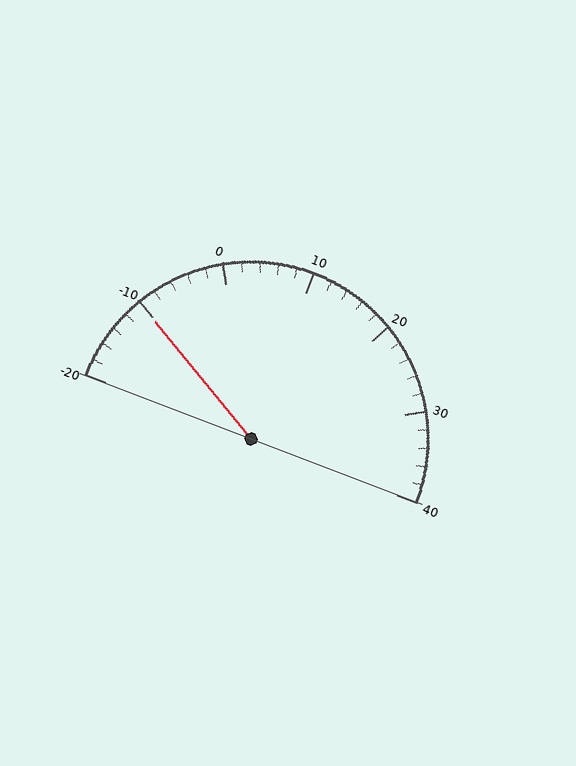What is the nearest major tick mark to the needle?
The nearest major tick mark is -10.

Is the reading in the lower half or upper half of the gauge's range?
The reading is in the lower half of the range (-20 to 40).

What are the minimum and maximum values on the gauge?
The gauge ranges from -20 to 40.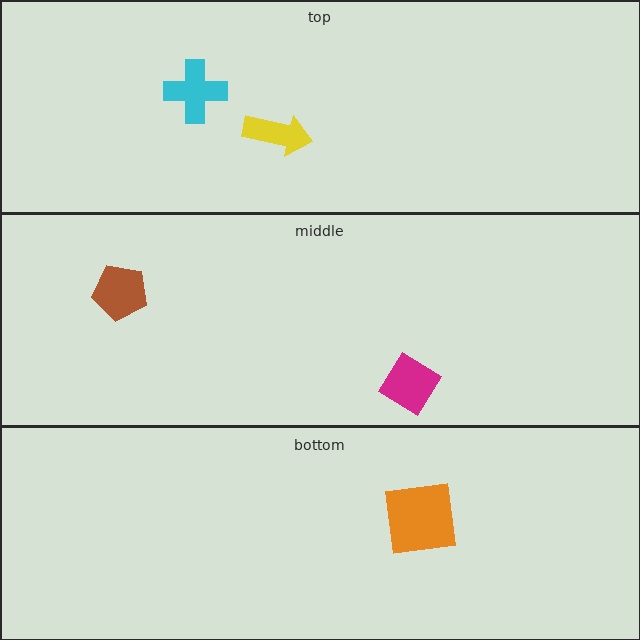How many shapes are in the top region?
2.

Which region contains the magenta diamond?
The middle region.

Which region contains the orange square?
The bottom region.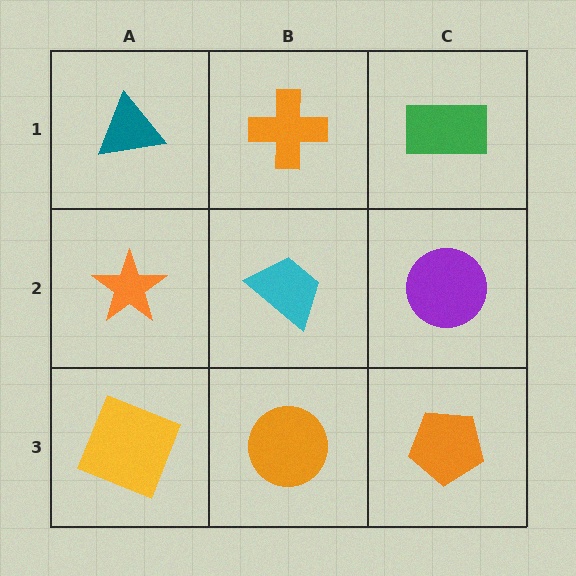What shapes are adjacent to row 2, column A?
A teal triangle (row 1, column A), a yellow square (row 3, column A), a cyan trapezoid (row 2, column B).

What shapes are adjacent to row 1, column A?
An orange star (row 2, column A), an orange cross (row 1, column B).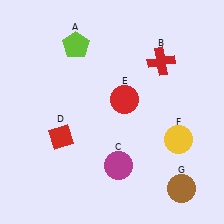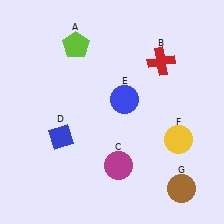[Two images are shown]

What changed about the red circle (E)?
In Image 1, E is red. In Image 2, it changed to blue.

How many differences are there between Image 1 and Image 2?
There are 2 differences between the two images.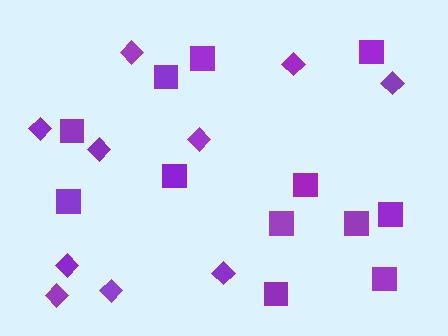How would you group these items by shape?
There are 2 groups: one group of squares (12) and one group of diamonds (10).